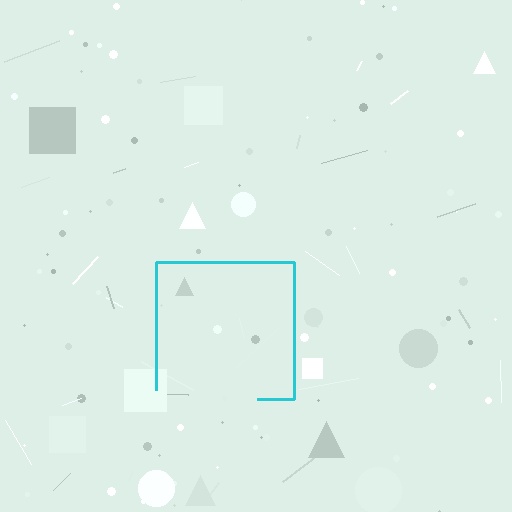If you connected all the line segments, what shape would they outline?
They would outline a square.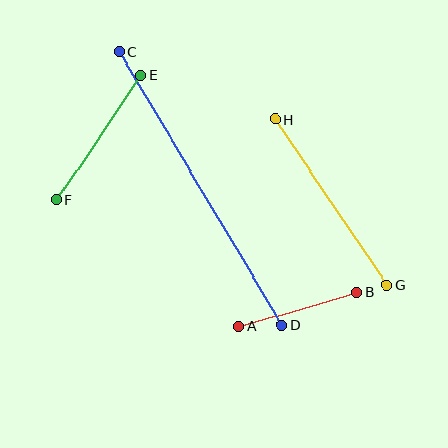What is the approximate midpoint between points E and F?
The midpoint is at approximately (99, 137) pixels.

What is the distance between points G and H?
The distance is approximately 200 pixels.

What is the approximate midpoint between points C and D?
The midpoint is at approximately (200, 188) pixels.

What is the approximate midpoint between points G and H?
The midpoint is at approximately (331, 202) pixels.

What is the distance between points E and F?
The distance is approximately 151 pixels.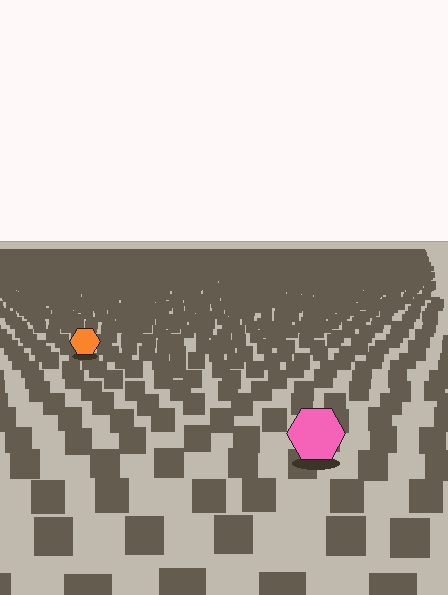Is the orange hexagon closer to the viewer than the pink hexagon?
No. The pink hexagon is closer — you can tell from the texture gradient: the ground texture is coarser near it.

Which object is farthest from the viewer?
The orange hexagon is farthest from the viewer. It appears smaller and the ground texture around it is denser.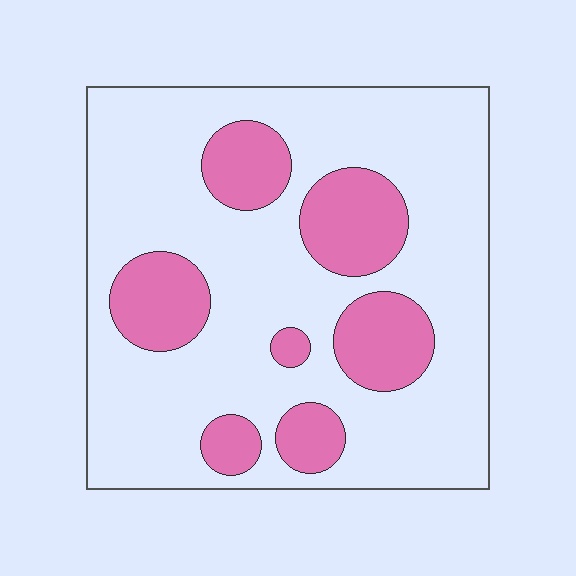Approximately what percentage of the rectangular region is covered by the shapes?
Approximately 25%.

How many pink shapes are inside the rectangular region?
7.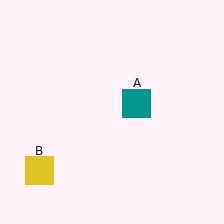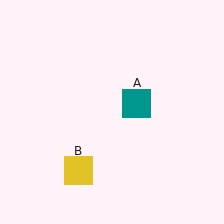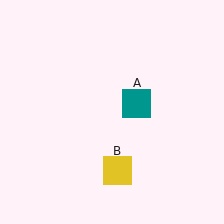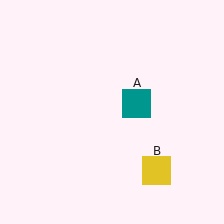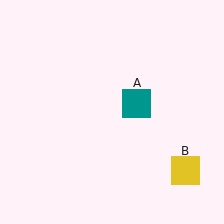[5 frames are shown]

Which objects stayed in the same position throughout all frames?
Teal square (object A) remained stationary.